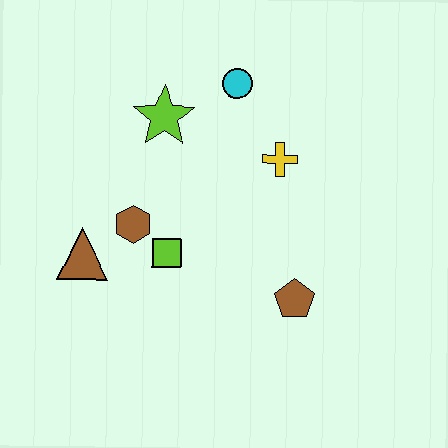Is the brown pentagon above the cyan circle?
No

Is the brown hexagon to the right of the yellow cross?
No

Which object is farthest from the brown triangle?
The cyan circle is farthest from the brown triangle.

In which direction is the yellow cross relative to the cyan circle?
The yellow cross is below the cyan circle.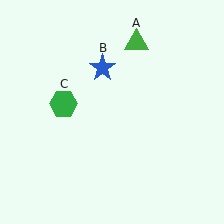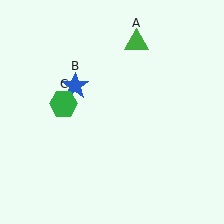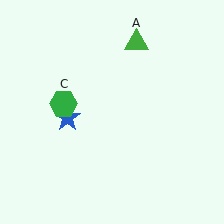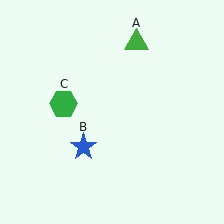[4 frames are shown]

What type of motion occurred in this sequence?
The blue star (object B) rotated counterclockwise around the center of the scene.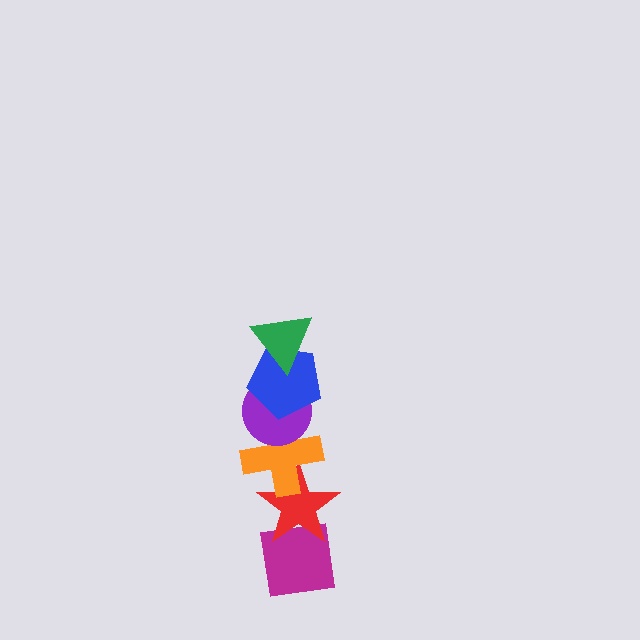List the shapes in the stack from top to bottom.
From top to bottom: the green triangle, the blue pentagon, the purple circle, the orange cross, the red star, the magenta square.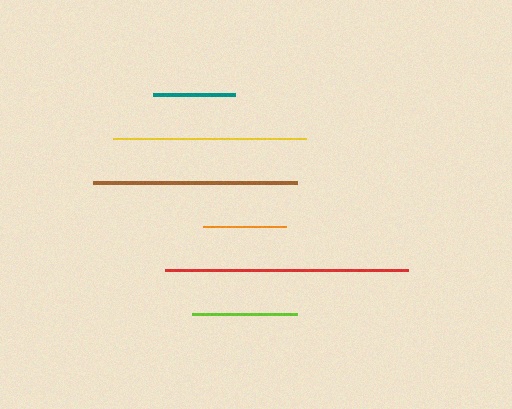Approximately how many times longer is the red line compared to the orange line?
The red line is approximately 2.9 times the length of the orange line.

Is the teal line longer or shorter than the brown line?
The brown line is longer than the teal line.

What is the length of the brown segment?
The brown segment is approximately 203 pixels long.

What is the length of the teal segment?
The teal segment is approximately 82 pixels long.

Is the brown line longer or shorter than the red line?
The red line is longer than the brown line.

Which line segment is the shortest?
The teal line is the shortest at approximately 82 pixels.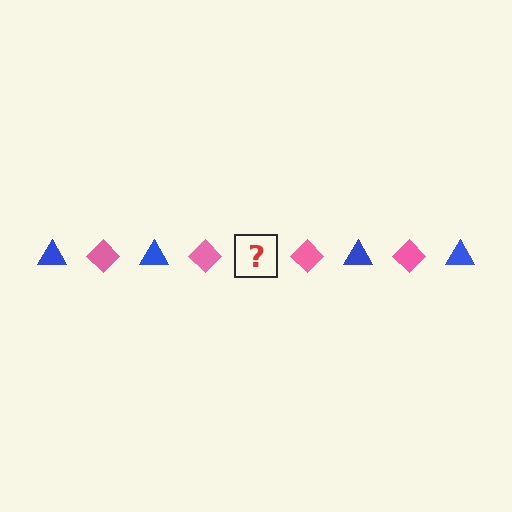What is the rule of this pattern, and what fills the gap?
The rule is that the pattern alternates between blue triangle and pink diamond. The gap should be filled with a blue triangle.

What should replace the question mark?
The question mark should be replaced with a blue triangle.